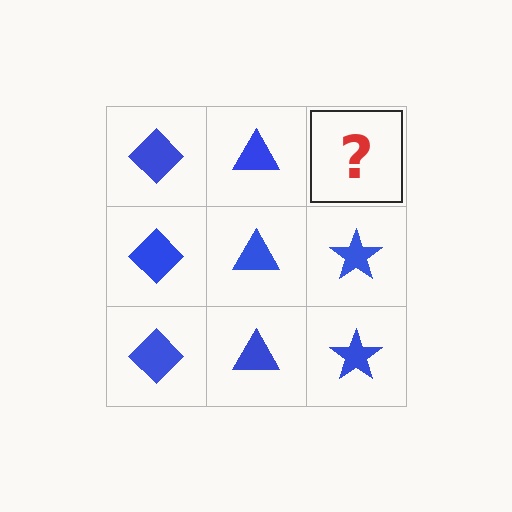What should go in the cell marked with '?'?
The missing cell should contain a blue star.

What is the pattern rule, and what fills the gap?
The rule is that each column has a consistent shape. The gap should be filled with a blue star.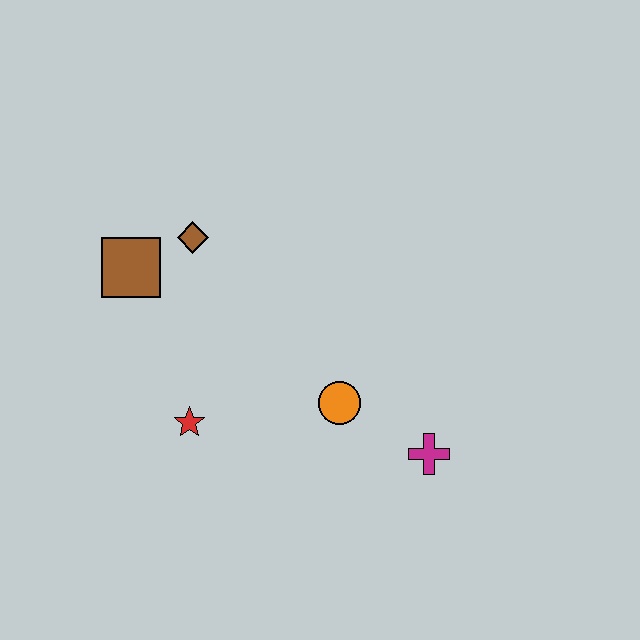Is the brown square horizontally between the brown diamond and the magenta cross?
No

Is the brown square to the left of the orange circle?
Yes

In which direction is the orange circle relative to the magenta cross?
The orange circle is to the left of the magenta cross.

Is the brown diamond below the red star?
No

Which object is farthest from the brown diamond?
The magenta cross is farthest from the brown diamond.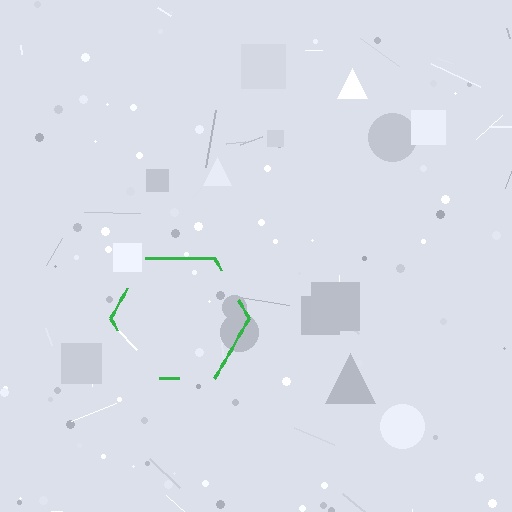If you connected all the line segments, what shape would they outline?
They would outline a hexagon.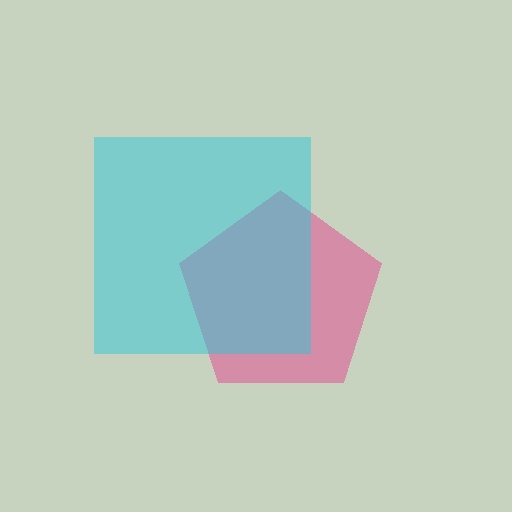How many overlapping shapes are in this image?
There are 2 overlapping shapes in the image.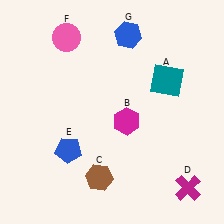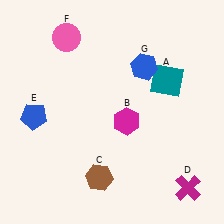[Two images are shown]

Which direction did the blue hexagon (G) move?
The blue hexagon (G) moved down.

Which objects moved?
The objects that moved are: the blue pentagon (E), the blue hexagon (G).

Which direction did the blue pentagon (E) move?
The blue pentagon (E) moved left.